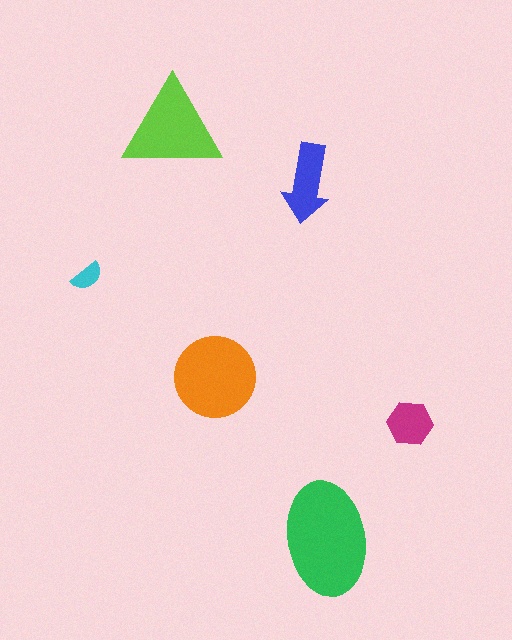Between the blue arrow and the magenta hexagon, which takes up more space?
The blue arrow.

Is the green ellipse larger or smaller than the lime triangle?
Larger.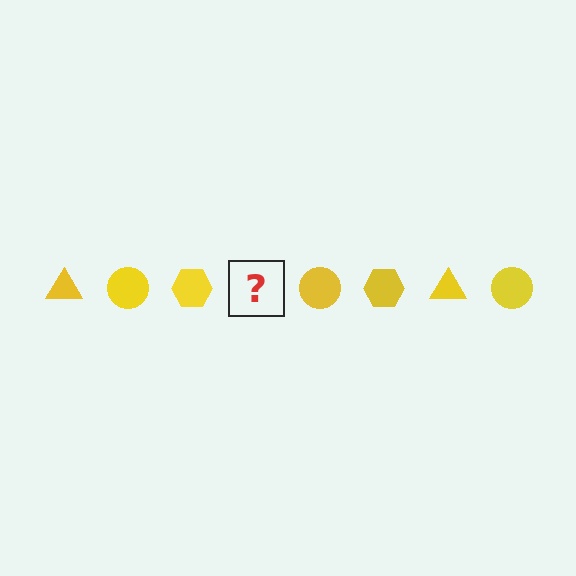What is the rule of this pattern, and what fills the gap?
The rule is that the pattern cycles through triangle, circle, hexagon shapes in yellow. The gap should be filled with a yellow triangle.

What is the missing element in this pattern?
The missing element is a yellow triangle.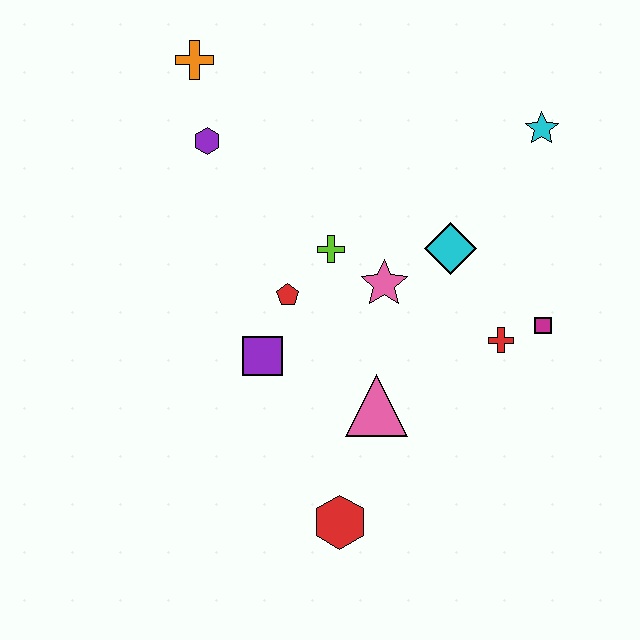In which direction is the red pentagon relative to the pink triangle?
The red pentagon is above the pink triangle.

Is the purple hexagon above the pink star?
Yes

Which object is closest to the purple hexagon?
The orange cross is closest to the purple hexagon.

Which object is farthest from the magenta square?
The orange cross is farthest from the magenta square.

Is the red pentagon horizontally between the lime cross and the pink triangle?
No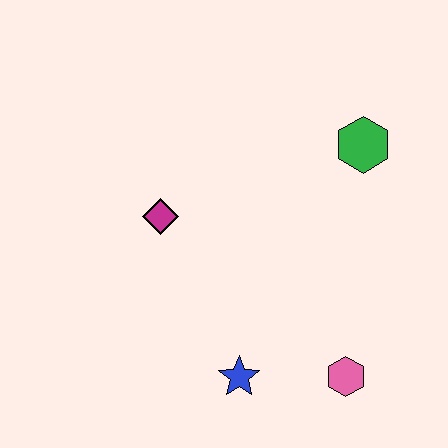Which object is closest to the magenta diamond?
The blue star is closest to the magenta diamond.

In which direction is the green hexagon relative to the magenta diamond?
The green hexagon is to the right of the magenta diamond.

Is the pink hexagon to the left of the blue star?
No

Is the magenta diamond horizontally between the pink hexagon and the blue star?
No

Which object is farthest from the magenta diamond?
The pink hexagon is farthest from the magenta diamond.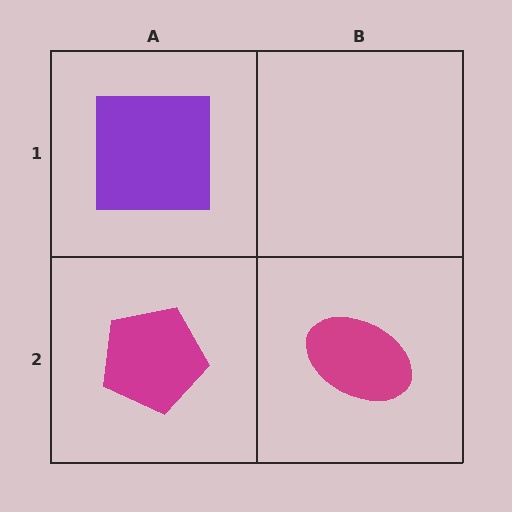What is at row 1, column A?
A purple square.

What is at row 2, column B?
A magenta ellipse.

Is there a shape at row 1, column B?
No, that cell is empty.